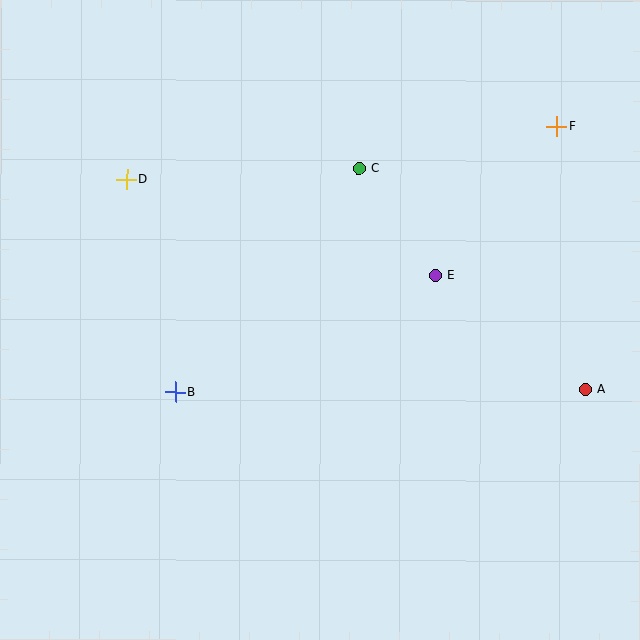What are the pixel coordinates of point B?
Point B is at (175, 392).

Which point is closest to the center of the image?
Point E at (436, 275) is closest to the center.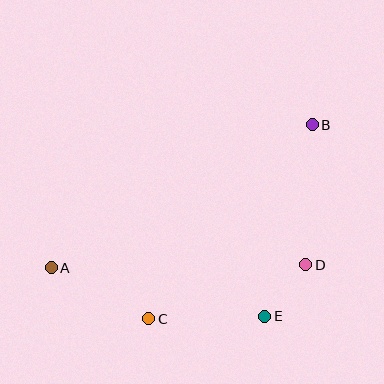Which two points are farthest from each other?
Points A and B are farthest from each other.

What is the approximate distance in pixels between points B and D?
The distance between B and D is approximately 140 pixels.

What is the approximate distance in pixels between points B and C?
The distance between B and C is approximately 253 pixels.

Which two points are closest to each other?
Points D and E are closest to each other.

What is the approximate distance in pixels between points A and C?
The distance between A and C is approximately 110 pixels.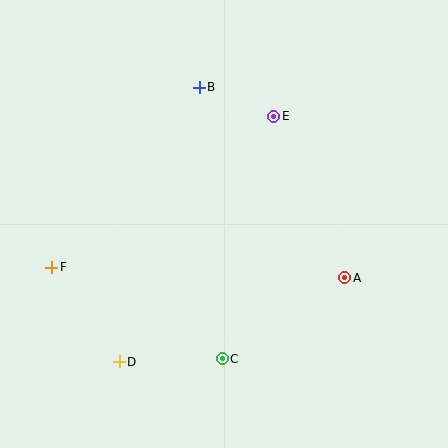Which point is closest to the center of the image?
Point E at (274, 116) is closest to the center.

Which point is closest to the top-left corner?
Point B is closest to the top-left corner.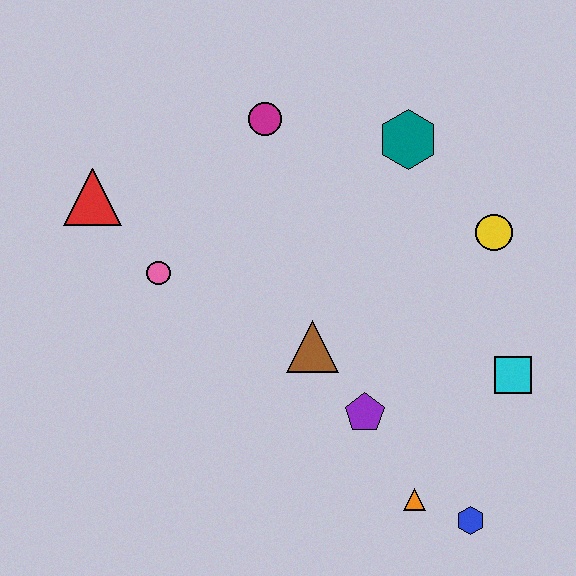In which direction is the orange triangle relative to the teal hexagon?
The orange triangle is below the teal hexagon.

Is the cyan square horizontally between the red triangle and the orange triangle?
No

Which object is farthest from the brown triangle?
The red triangle is farthest from the brown triangle.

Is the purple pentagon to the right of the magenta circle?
Yes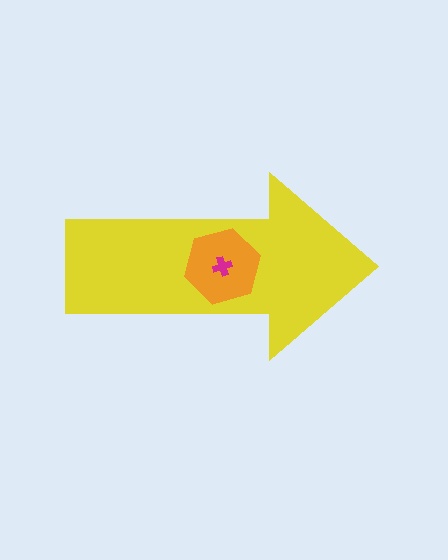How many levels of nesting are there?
3.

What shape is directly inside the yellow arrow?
The orange hexagon.